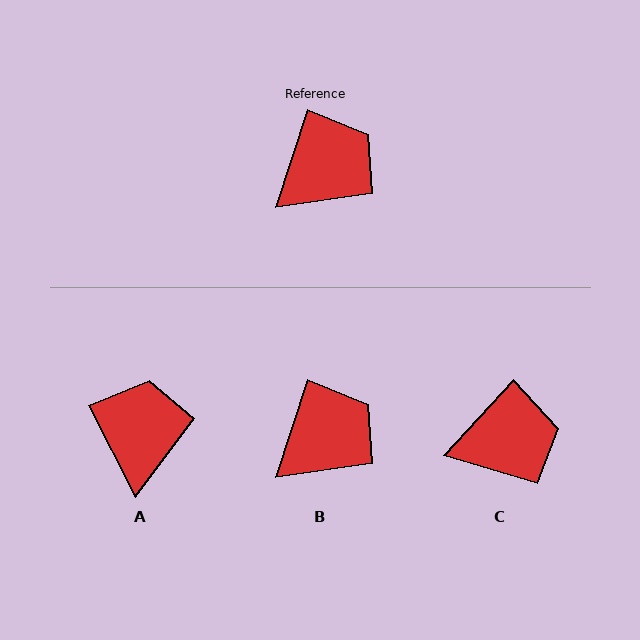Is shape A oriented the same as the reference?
No, it is off by about 45 degrees.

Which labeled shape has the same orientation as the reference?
B.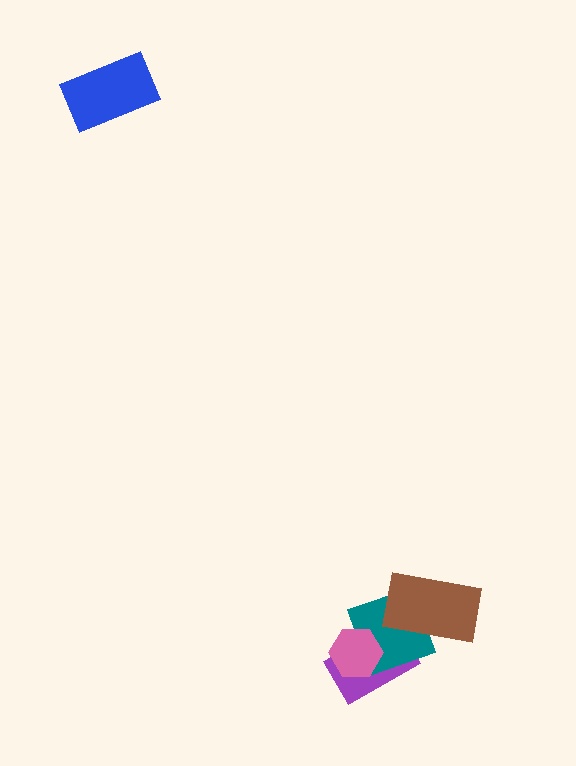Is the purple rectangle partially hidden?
Yes, it is partially covered by another shape.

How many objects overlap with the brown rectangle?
1 object overlaps with the brown rectangle.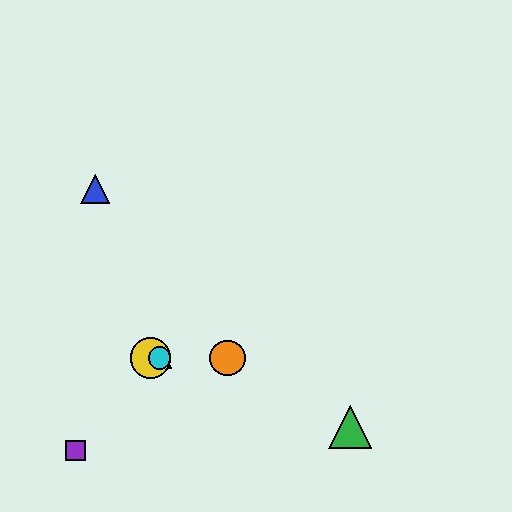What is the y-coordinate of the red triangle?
The red triangle is at y≈358.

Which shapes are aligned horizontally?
The red triangle, the yellow circle, the orange circle, the cyan circle are aligned horizontally.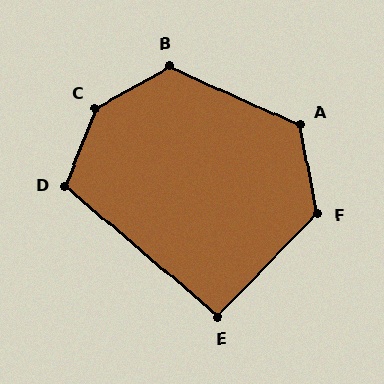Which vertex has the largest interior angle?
C, at approximately 141 degrees.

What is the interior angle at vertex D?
Approximately 109 degrees (obtuse).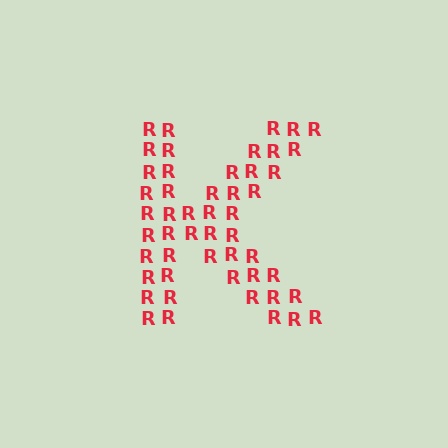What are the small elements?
The small elements are letter R's.